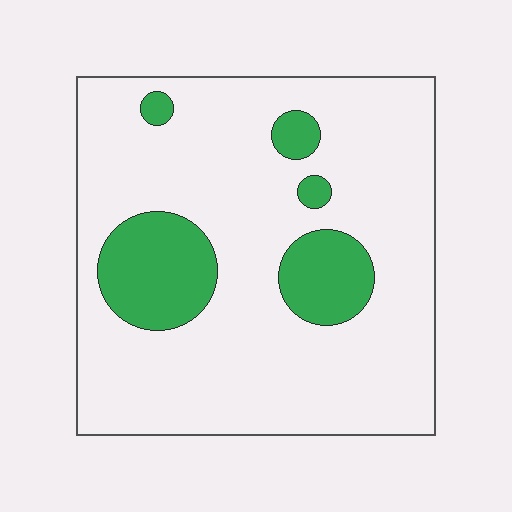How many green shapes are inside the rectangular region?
5.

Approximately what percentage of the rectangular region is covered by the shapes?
Approximately 15%.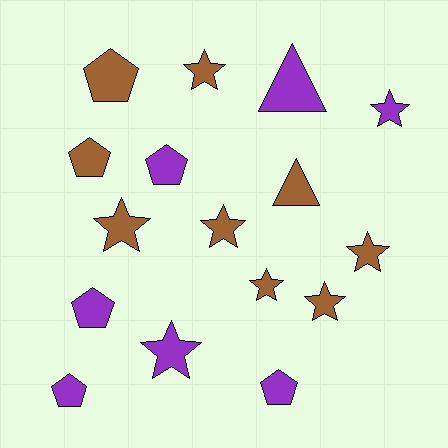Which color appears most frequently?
Brown, with 9 objects.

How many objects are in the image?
There are 16 objects.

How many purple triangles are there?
There is 1 purple triangle.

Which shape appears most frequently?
Star, with 8 objects.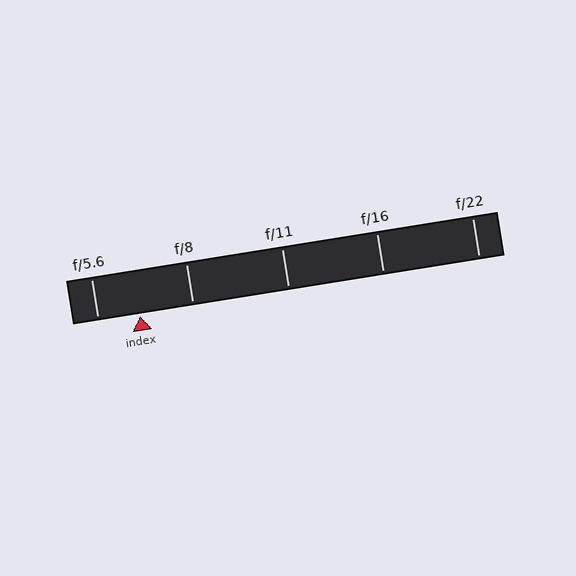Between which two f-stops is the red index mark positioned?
The index mark is between f/5.6 and f/8.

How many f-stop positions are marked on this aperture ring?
There are 5 f-stop positions marked.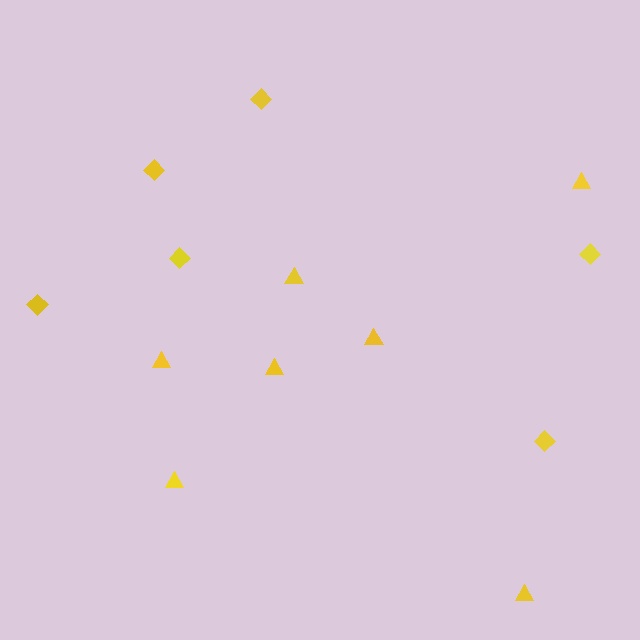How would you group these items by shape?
There are 2 groups: one group of diamonds (6) and one group of triangles (7).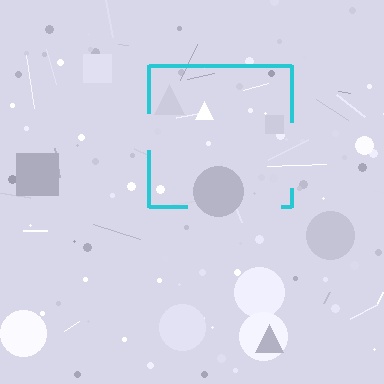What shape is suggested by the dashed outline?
The dashed outline suggests a square.